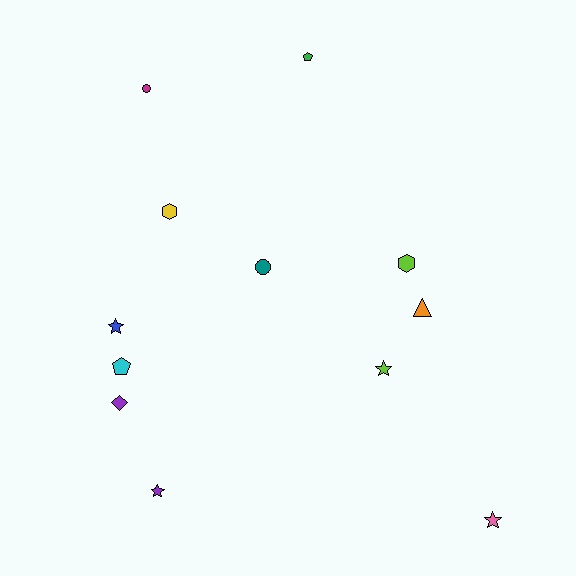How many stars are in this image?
There are 4 stars.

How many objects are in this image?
There are 12 objects.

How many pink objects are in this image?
There is 1 pink object.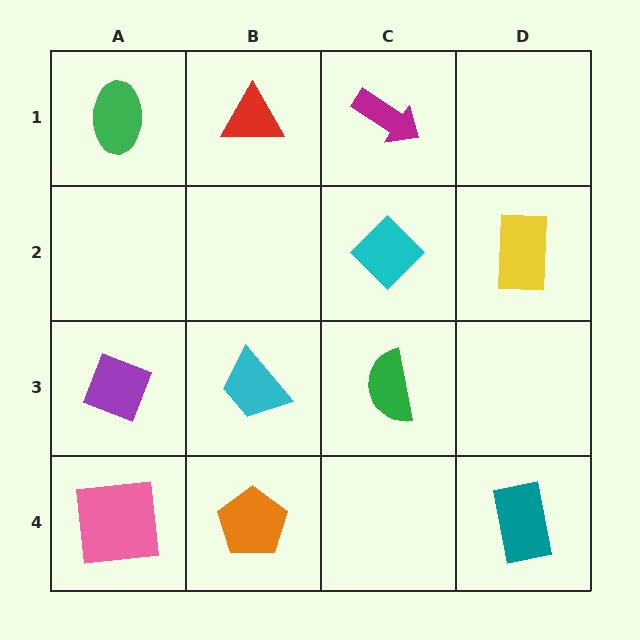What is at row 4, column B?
An orange pentagon.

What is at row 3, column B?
A cyan trapezoid.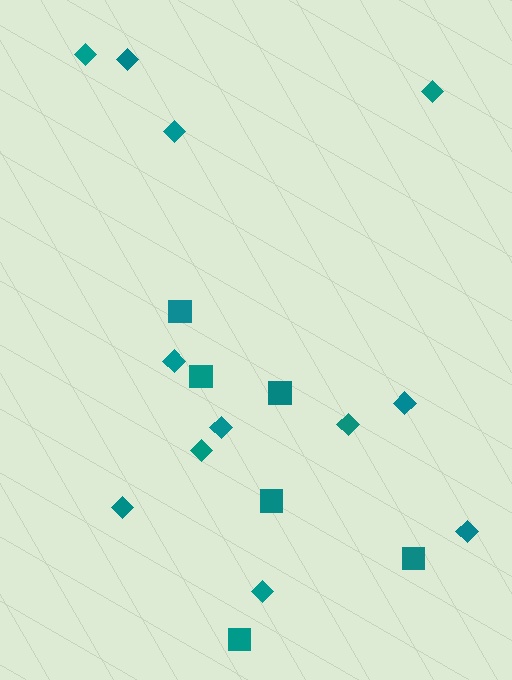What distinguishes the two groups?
There are 2 groups: one group of diamonds (12) and one group of squares (6).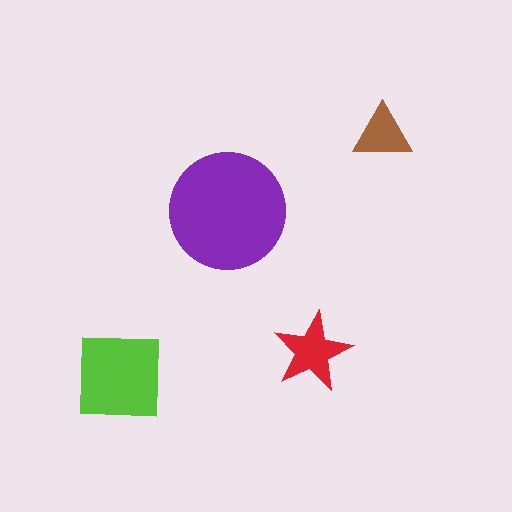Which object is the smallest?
The brown triangle.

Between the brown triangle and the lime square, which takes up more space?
The lime square.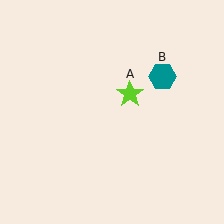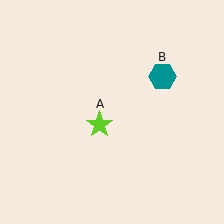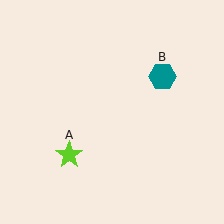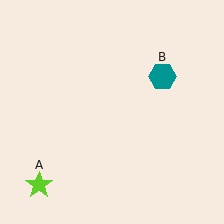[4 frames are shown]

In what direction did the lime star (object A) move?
The lime star (object A) moved down and to the left.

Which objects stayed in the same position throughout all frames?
Teal hexagon (object B) remained stationary.